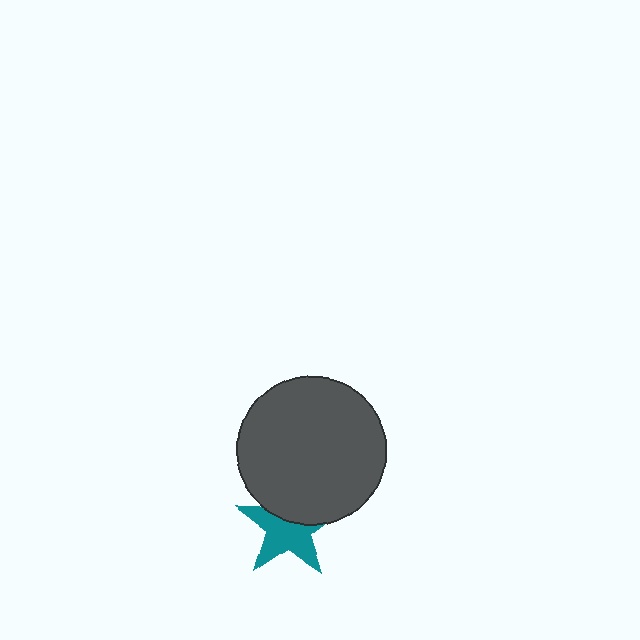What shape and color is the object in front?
The object in front is a dark gray circle.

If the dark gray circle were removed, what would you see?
You would see the complete teal star.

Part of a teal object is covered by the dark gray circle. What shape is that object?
It is a star.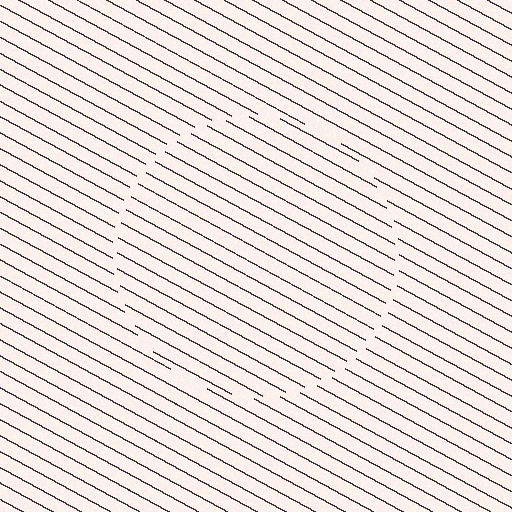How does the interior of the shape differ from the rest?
The interior of the shape contains the same grating, shifted by half a period — the contour is defined by the phase discontinuity where line-ends from the inner and outer gratings abut.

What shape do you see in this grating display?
An illusory circle. The interior of the shape contains the same grating, shifted by half a period — the contour is defined by the phase discontinuity where line-ends from the inner and outer gratings abut.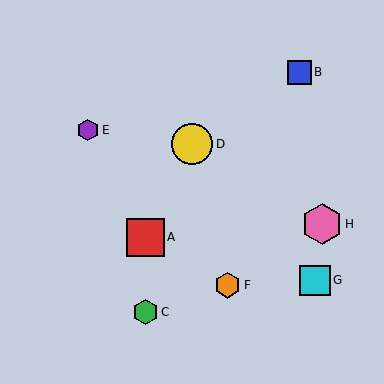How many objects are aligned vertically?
2 objects (A, C) are aligned vertically.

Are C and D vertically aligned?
No, C is at x≈145 and D is at x≈192.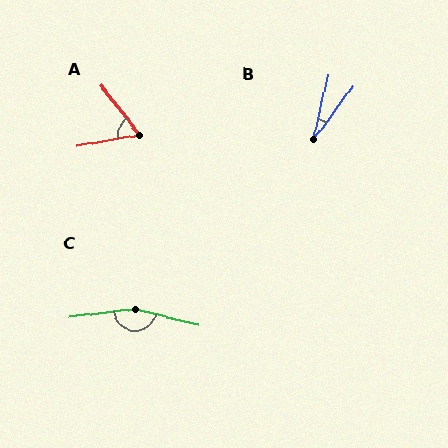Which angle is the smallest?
B, at approximately 23 degrees.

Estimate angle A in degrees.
Approximately 62 degrees.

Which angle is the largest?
C, at approximately 159 degrees.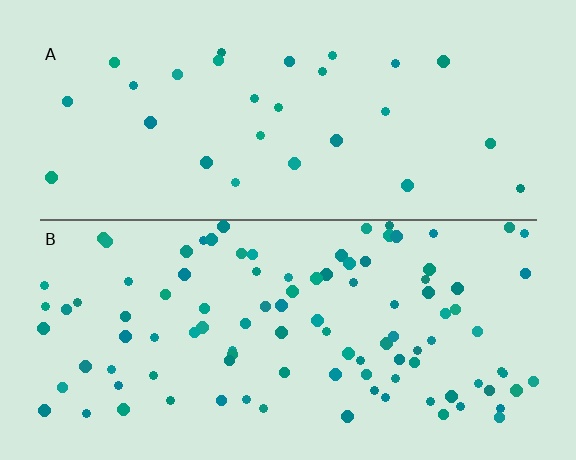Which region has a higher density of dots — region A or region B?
B (the bottom).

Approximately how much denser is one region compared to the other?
Approximately 3.5× — region B over region A.